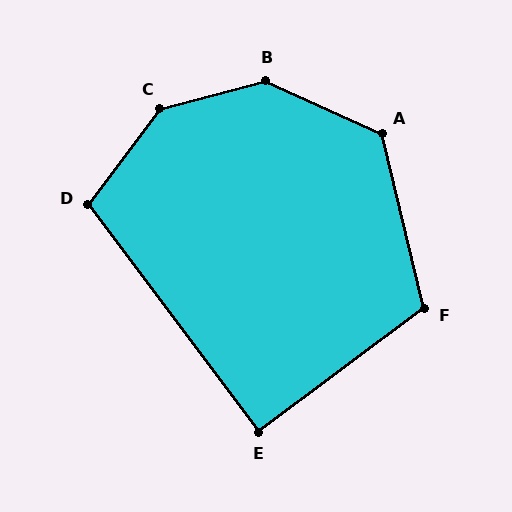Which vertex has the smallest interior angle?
E, at approximately 90 degrees.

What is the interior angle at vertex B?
Approximately 140 degrees (obtuse).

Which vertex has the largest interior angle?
C, at approximately 142 degrees.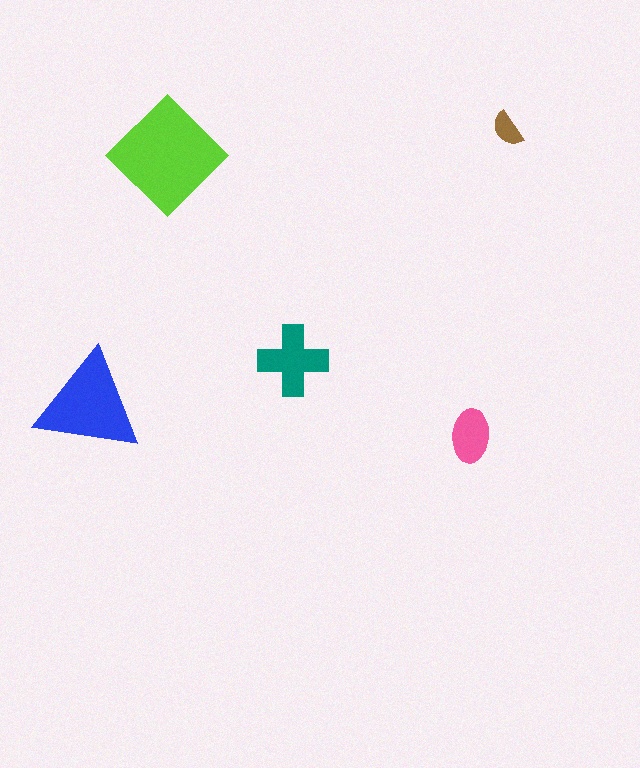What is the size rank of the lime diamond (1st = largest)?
1st.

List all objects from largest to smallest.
The lime diamond, the blue triangle, the teal cross, the pink ellipse, the brown semicircle.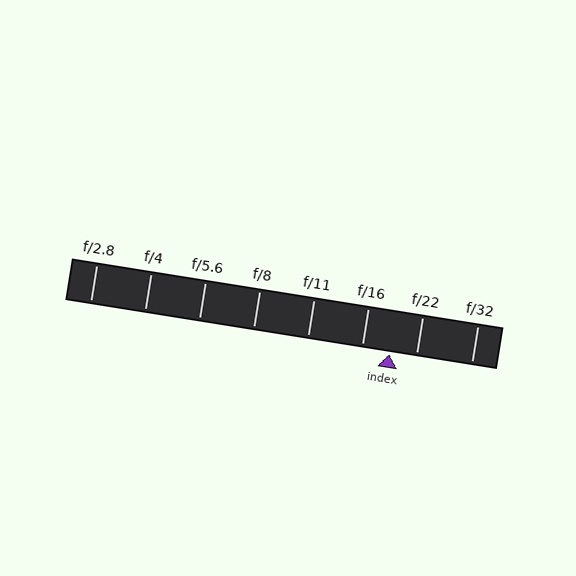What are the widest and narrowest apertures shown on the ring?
The widest aperture shown is f/2.8 and the narrowest is f/32.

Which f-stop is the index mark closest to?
The index mark is closest to f/22.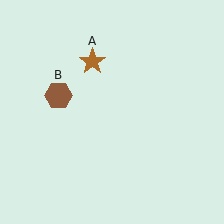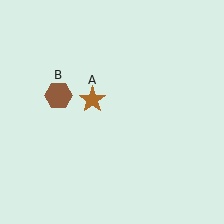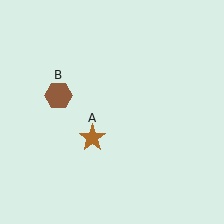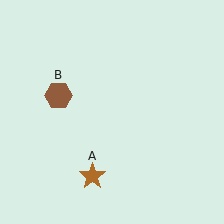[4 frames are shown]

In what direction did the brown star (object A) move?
The brown star (object A) moved down.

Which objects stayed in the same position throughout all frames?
Brown hexagon (object B) remained stationary.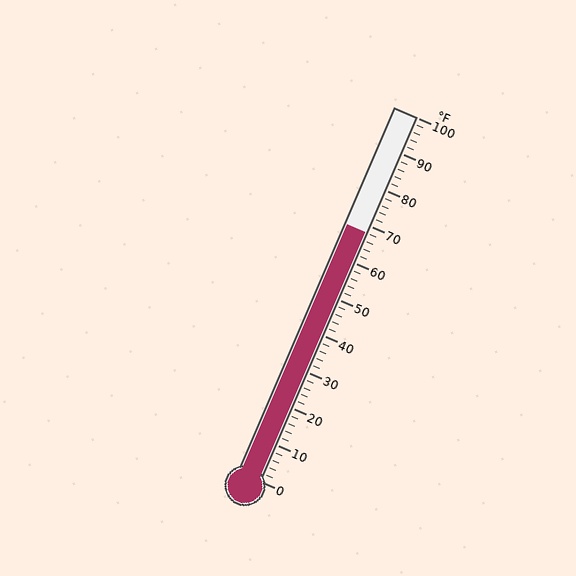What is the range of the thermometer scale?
The thermometer scale ranges from 0°F to 100°F.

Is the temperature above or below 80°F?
The temperature is below 80°F.